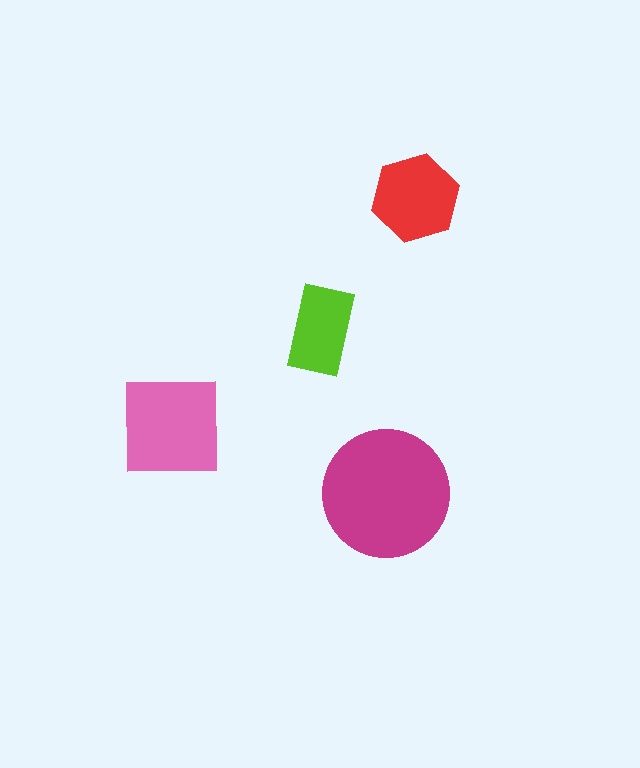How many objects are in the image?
There are 4 objects in the image.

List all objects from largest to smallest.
The magenta circle, the pink square, the red hexagon, the lime rectangle.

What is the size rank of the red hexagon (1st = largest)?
3rd.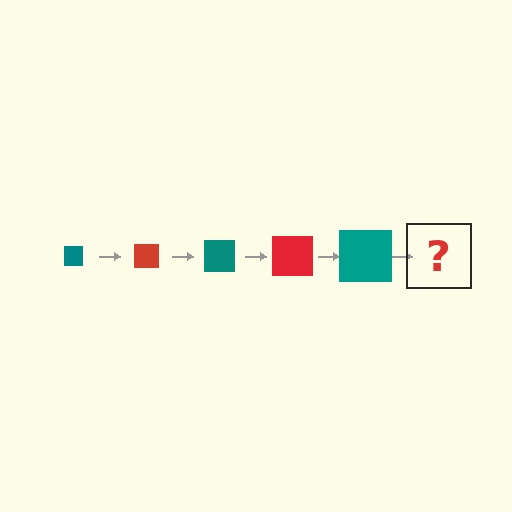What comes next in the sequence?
The next element should be a red square, larger than the previous one.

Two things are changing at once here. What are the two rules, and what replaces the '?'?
The two rules are that the square grows larger each step and the color cycles through teal and red. The '?' should be a red square, larger than the previous one.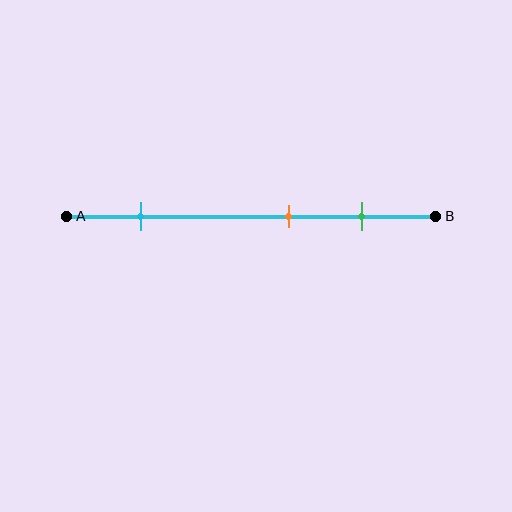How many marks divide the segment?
There are 3 marks dividing the segment.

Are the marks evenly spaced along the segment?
No, the marks are not evenly spaced.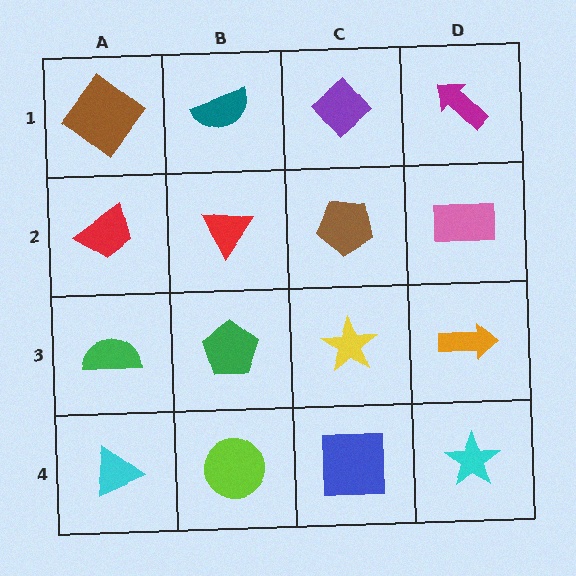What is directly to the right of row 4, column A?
A lime circle.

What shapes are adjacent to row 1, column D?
A pink rectangle (row 2, column D), a purple diamond (row 1, column C).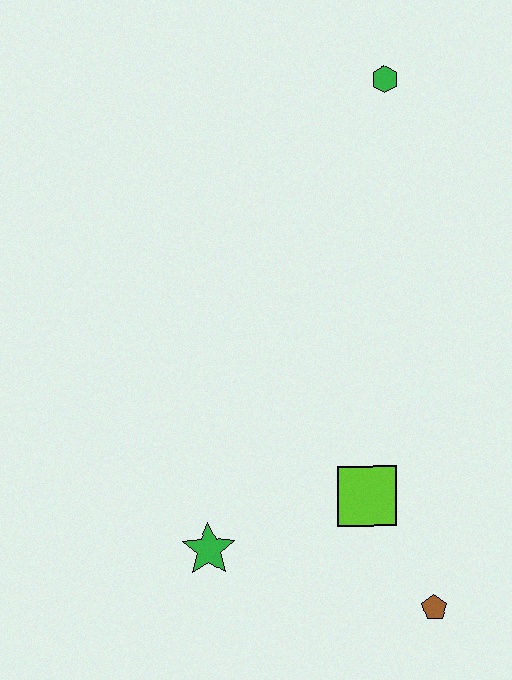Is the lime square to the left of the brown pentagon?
Yes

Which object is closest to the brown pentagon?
The lime square is closest to the brown pentagon.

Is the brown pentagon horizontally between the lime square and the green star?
No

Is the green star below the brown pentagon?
No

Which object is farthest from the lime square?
The green hexagon is farthest from the lime square.